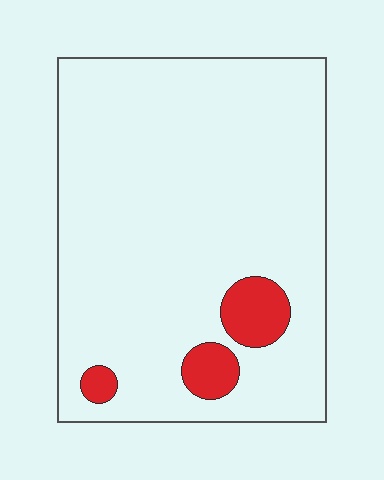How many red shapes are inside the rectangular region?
3.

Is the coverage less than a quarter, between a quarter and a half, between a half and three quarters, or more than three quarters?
Less than a quarter.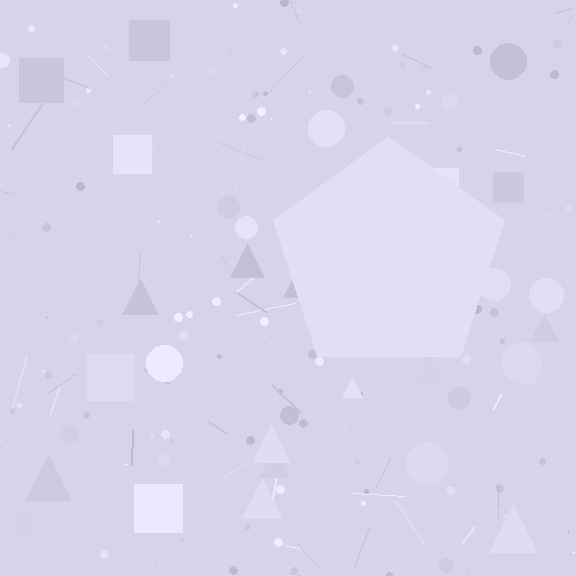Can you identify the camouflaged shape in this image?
The camouflaged shape is a pentagon.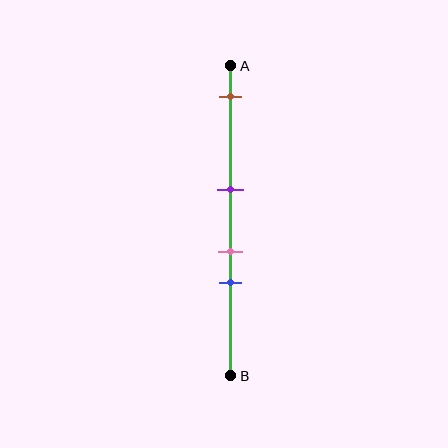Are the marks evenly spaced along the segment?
No, the marks are not evenly spaced.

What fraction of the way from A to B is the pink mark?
The pink mark is approximately 60% (0.6) of the way from A to B.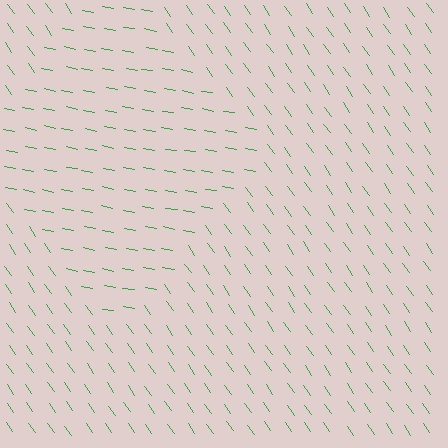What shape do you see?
I see a diamond.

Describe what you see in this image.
The image is filled with small green line segments. A diamond region in the image has lines oriented differently from the surrounding lines, creating a visible texture boundary.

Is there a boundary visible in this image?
Yes, there is a texture boundary formed by a change in line orientation.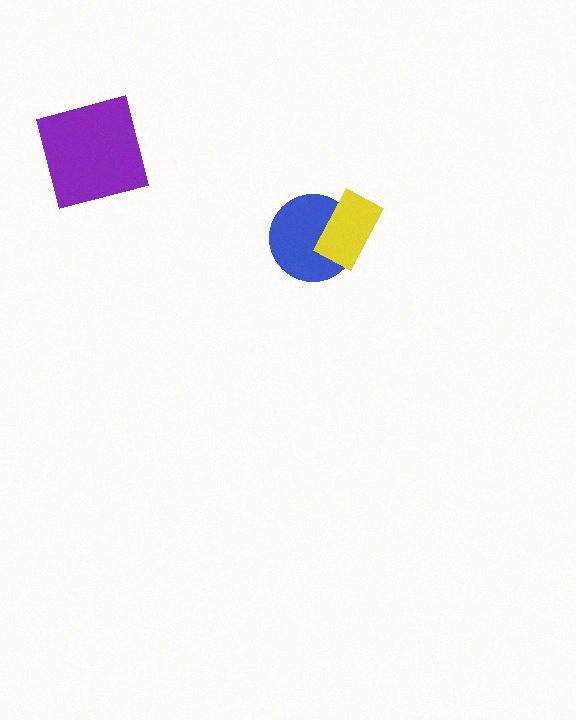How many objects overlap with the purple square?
0 objects overlap with the purple square.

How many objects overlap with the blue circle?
1 object overlaps with the blue circle.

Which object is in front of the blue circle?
The yellow rectangle is in front of the blue circle.